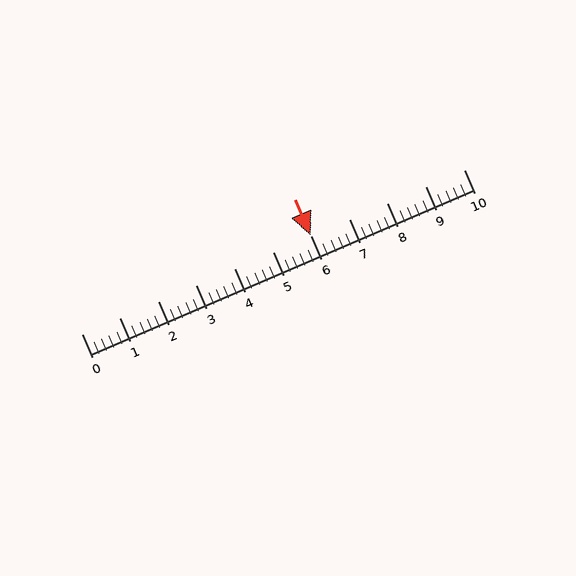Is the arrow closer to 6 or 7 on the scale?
The arrow is closer to 6.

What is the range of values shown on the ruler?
The ruler shows values from 0 to 10.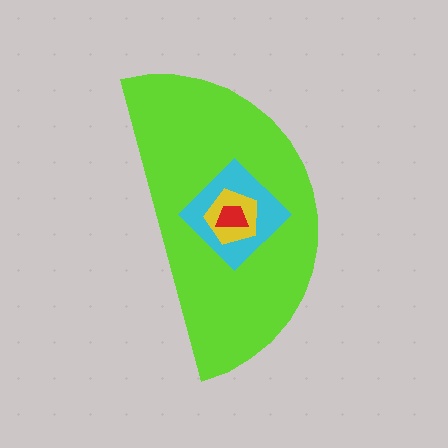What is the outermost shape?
The lime semicircle.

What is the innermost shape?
The red trapezoid.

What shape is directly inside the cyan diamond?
The yellow pentagon.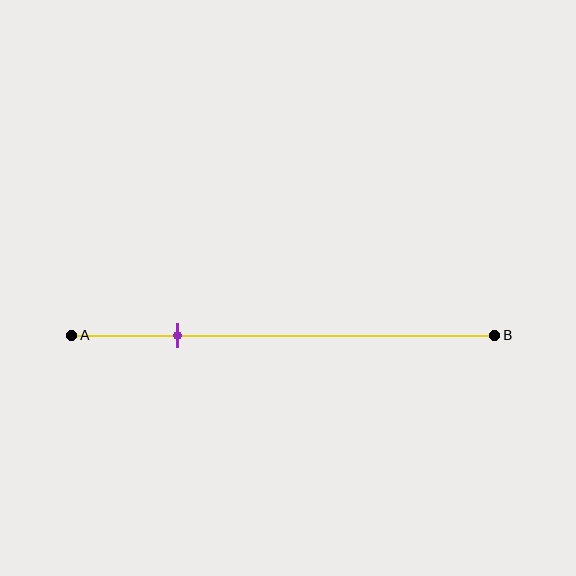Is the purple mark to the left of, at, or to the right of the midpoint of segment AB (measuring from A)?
The purple mark is to the left of the midpoint of segment AB.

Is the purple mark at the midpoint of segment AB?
No, the mark is at about 25% from A, not at the 50% midpoint.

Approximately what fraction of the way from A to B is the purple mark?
The purple mark is approximately 25% of the way from A to B.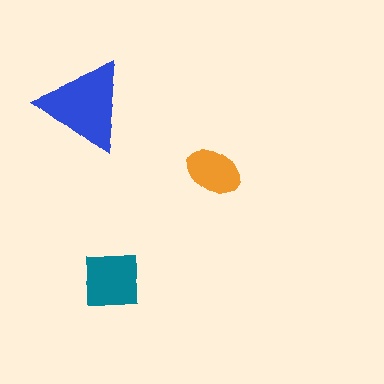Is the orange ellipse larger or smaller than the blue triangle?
Smaller.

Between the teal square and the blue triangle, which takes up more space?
The blue triangle.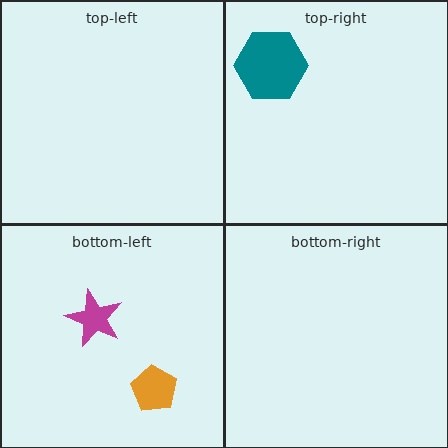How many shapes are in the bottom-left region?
2.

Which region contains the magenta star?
The bottom-left region.